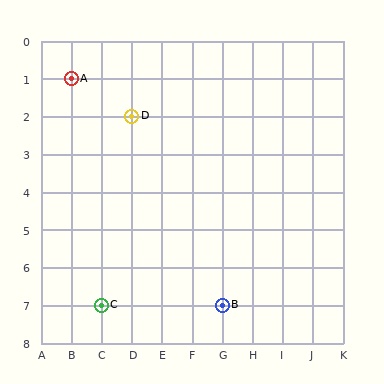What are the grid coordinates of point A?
Point A is at grid coordinates (B, 1).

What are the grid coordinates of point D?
Point D is at grid coordinates (D, 2).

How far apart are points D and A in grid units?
Points D and A are 2 columns and 1 row apart (about 2.2 grid units diagonally).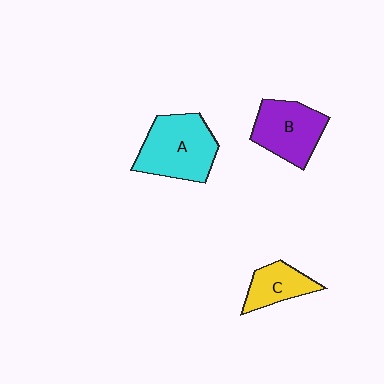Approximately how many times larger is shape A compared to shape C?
Approximately 1.9 times.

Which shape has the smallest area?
Shape C (yellow).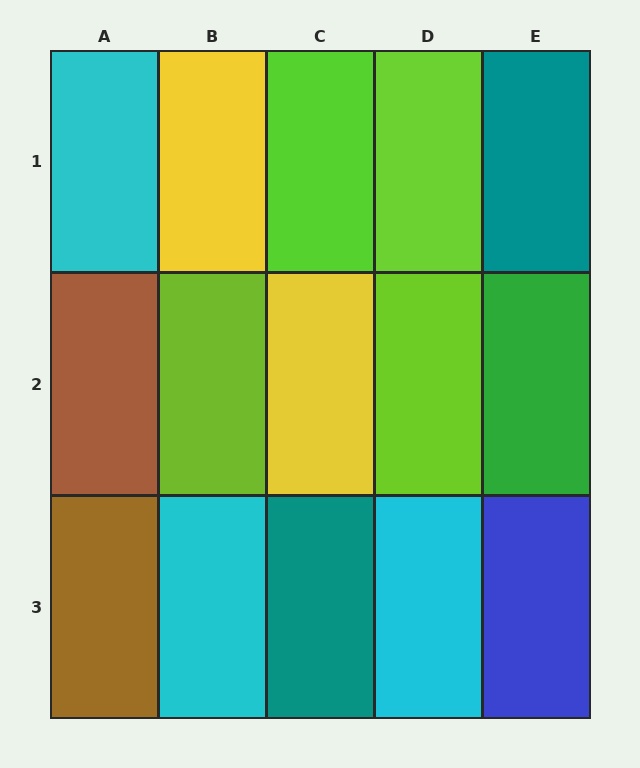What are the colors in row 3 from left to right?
Brown, cyan, teal, cyan, blue.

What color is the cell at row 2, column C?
Yellow.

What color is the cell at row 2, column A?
Brown.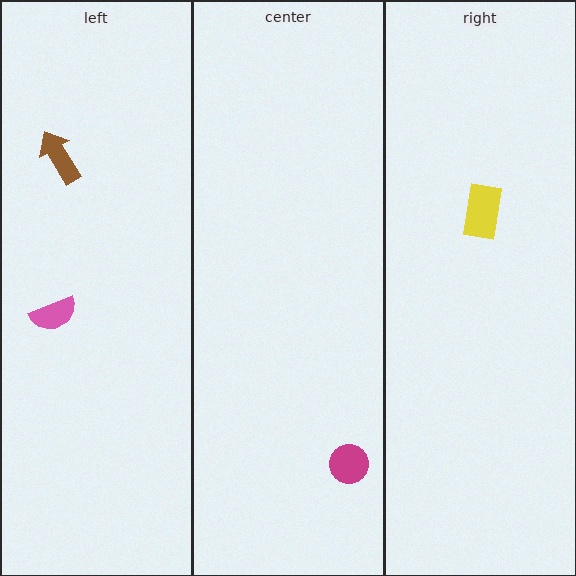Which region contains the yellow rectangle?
The right region.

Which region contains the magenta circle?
The center region.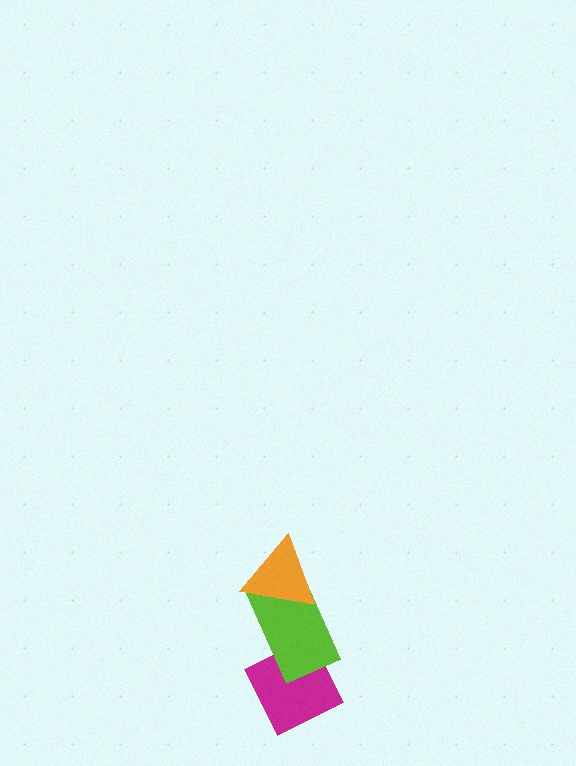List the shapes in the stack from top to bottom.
From top to bottom: the orange triangle, the lime rectangle, the magenta diamond.